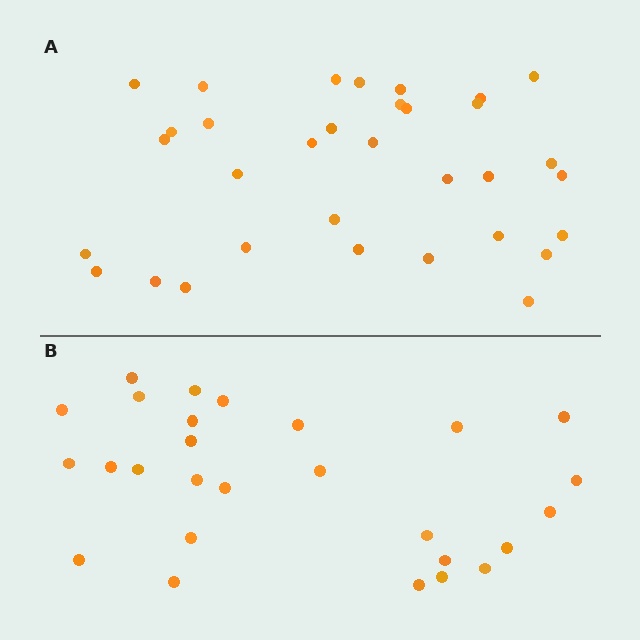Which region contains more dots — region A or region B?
Region A (the top region) has more dots.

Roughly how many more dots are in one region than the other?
Region A has about 6 more dots than region B.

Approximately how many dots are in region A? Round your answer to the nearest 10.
About 30 dots. (The exact count is 33, which rounds to 30.)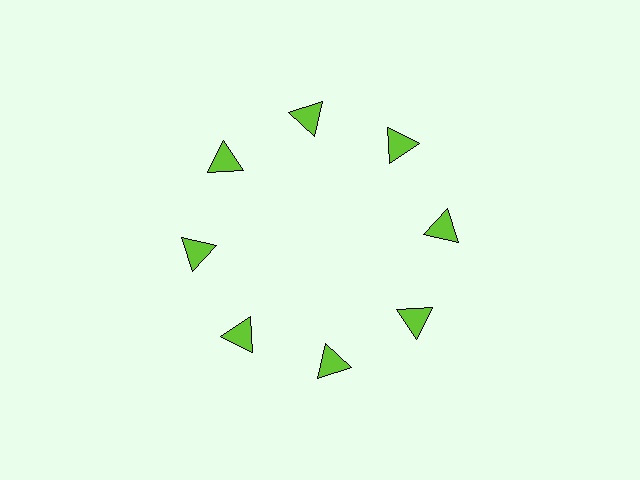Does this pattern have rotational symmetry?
Yes, this pattern has 8-fold rotational symmetry. It looks the same after rotating 45 degrees around the center.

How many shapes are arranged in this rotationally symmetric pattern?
There are 8 shapes, arranged in 8 groups of 1.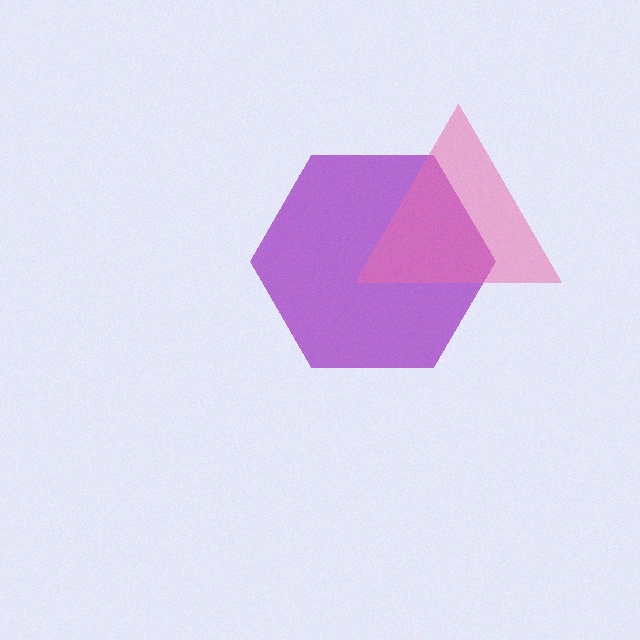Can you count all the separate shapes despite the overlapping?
Yes, there are 2 separate shapes.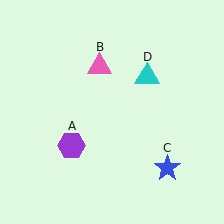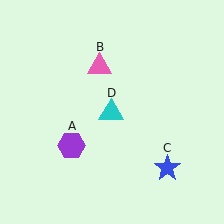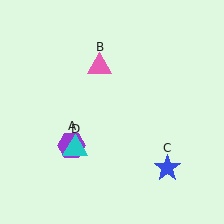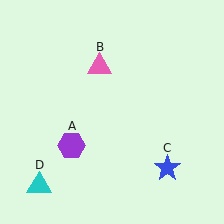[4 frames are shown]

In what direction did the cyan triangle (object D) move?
The cyan triangle (object D) moved down and to the left.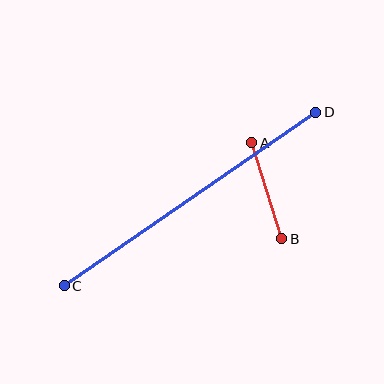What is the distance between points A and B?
The distance is approximately 101 pixels.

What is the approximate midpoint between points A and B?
The midpoint is at approximately (267, 191) pixels.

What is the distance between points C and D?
The distance is approximately 305 pixels.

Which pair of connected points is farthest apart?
Points C and D are farthest apart.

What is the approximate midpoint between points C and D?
The midpoint is at approximately (190, 199) pixels.